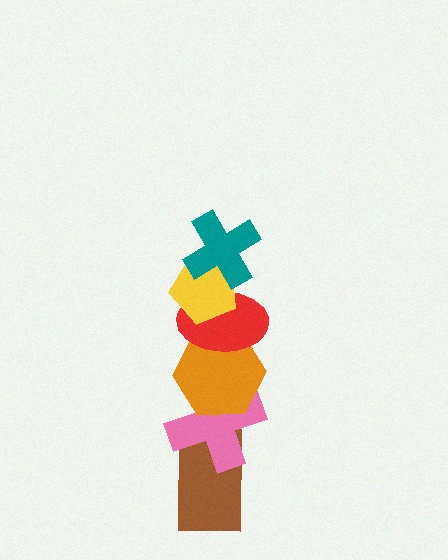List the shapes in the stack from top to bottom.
From top to bottom: the teal cross, the yellow pentagon, the red ellipse, the orange hexagon, the pink cross, the brown rectangle.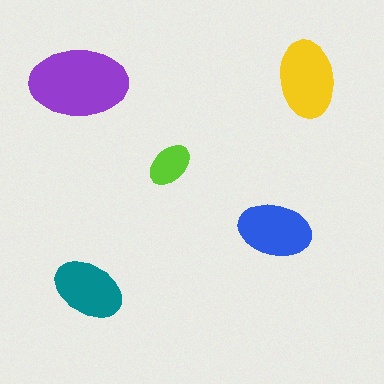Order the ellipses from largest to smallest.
the purple one, the yellow one, the blue one, the teal one, the lime one.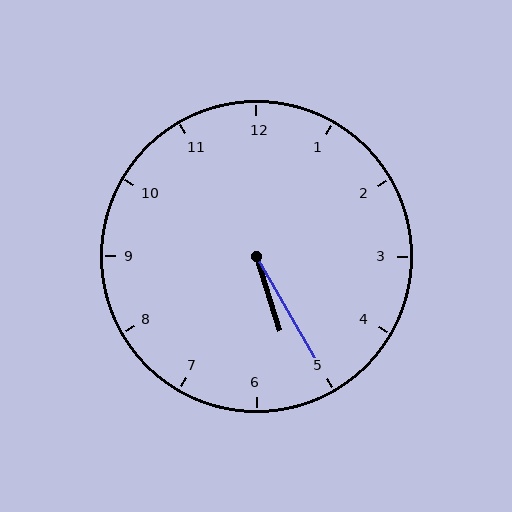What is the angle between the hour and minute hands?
Approximately 12 degrees.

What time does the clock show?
5:25.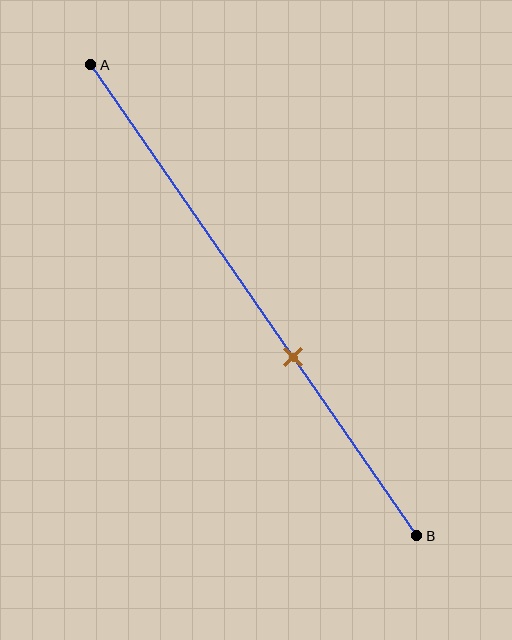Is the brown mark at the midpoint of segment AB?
No, the mark is at about 60% from A, not at the 50% midpoint.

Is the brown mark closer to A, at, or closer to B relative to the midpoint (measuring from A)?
The brown mark is closer to point B than the midpoint of segment AB.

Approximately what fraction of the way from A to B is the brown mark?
The brown mark is approximately 60% of the way from A to B.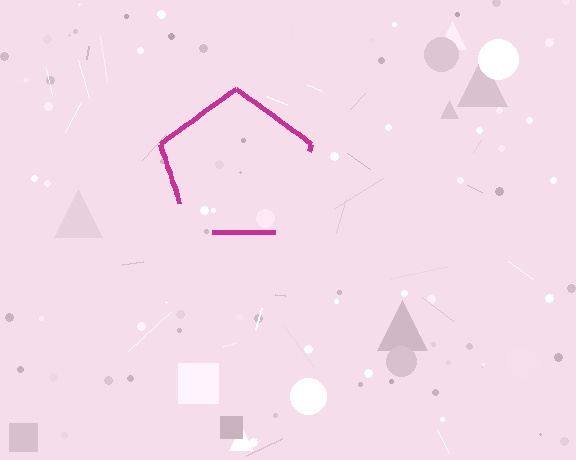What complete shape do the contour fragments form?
The contour fragments form a pentagon.